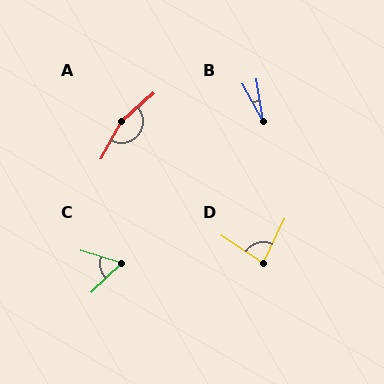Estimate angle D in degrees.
Approximately 82 degrees.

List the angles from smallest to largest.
B (20°), C (62°), D (82°), A (161°).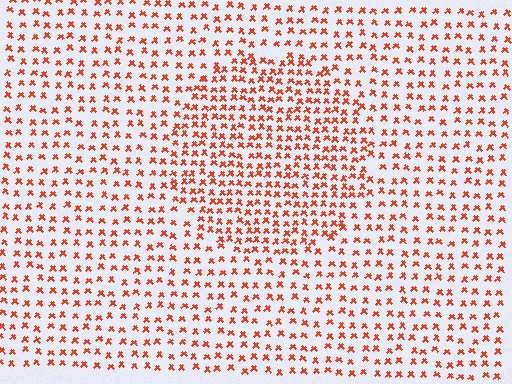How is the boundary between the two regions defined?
The boundary is defined by a change in element density (approximately 1.7x ratio). All elements are the same color, size, and shape.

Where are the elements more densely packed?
The elements are more densely packed inside the circle boundary.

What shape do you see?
I see a circle.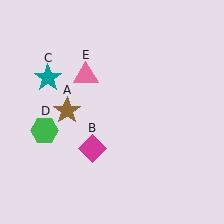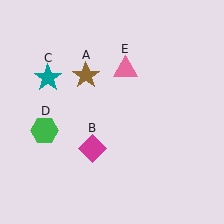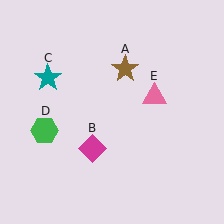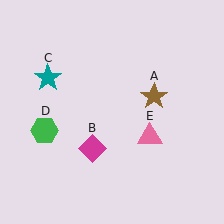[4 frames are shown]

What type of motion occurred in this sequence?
The brown star (object A), pink triangle (object E) rotated clockwise around the center of the scene.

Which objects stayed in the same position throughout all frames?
Magenta diamond (object B) and teal star (object C) and green hexagon (object D) remained stationary.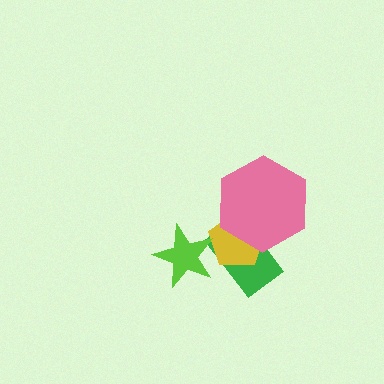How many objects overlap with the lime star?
2 objects overlap with the lime star.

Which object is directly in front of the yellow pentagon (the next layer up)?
The lime star is directly in front of the yellow pentagon.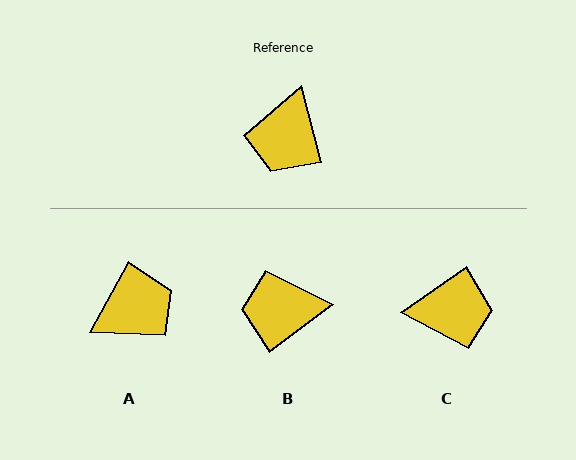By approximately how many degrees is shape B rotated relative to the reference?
Approximately 67 degrees clockwise.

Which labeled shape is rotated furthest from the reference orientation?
A, about 136 degrees away.